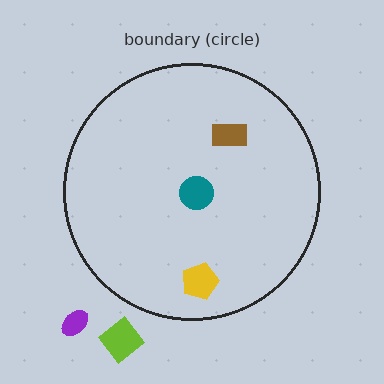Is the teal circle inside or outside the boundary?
Inside.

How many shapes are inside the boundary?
3 inside, 2 outside.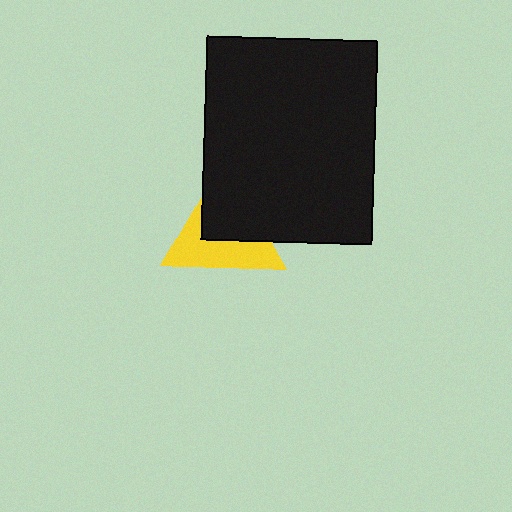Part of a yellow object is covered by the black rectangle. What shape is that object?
It is a triangle.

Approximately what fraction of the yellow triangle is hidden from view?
Roughly 49% of the yellow triangle is hidden behind the black rectangle.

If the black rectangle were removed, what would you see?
You would see the complete yellow triangle.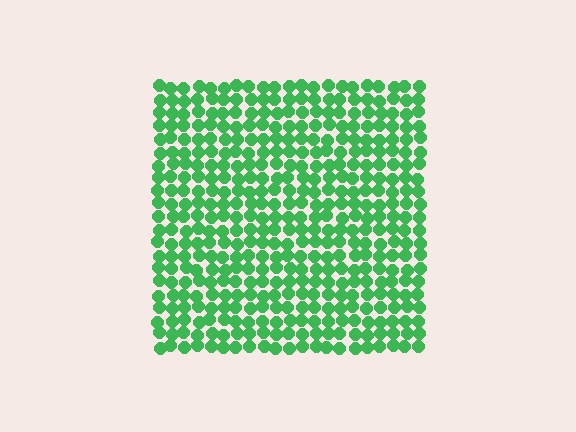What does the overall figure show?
The overall figure shows a square.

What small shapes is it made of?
It is made of small circles.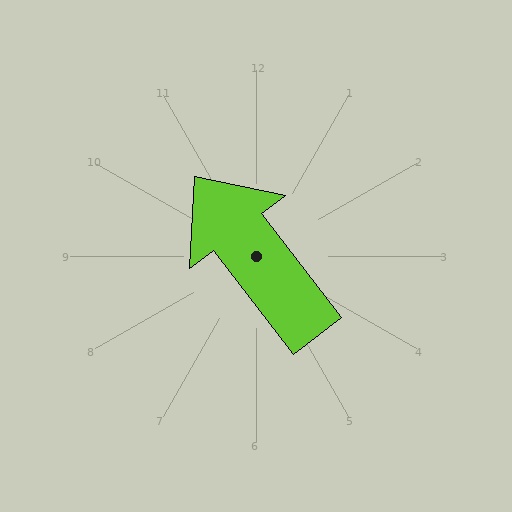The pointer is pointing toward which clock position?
Roughly 11 o'clock.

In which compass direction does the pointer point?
Northwest.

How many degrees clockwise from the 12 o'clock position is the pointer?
Approximately 322 degrees.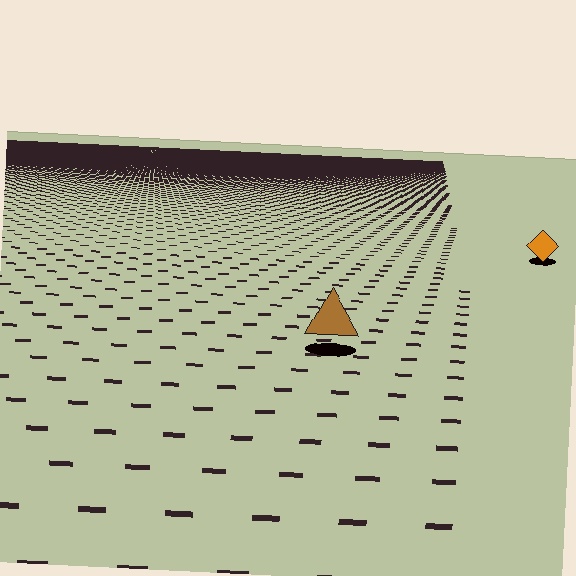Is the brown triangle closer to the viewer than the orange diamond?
Yes. The brown triangle is closer — you can tell from the texture gradient: the ground texture is coarser near it.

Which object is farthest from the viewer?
The orange diamond is farthest from the viewer. It appears smaller and the ground texture around it is denser.